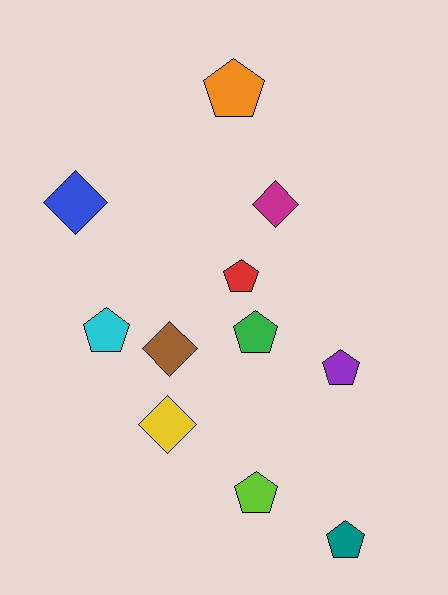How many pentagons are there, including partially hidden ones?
There are 7 pentagons.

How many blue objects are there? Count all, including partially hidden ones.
There is 1 blue object.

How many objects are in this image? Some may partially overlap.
There are 11 objects.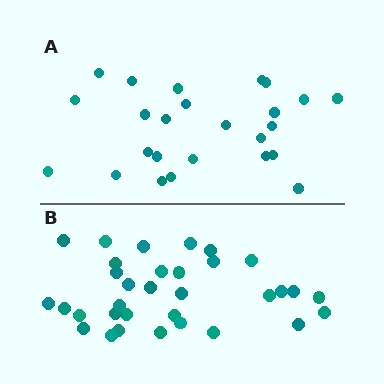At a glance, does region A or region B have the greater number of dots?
Region B (the bottom region) has more dots.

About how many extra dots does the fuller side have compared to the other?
Region B has roughly 8 or so more dots than region A.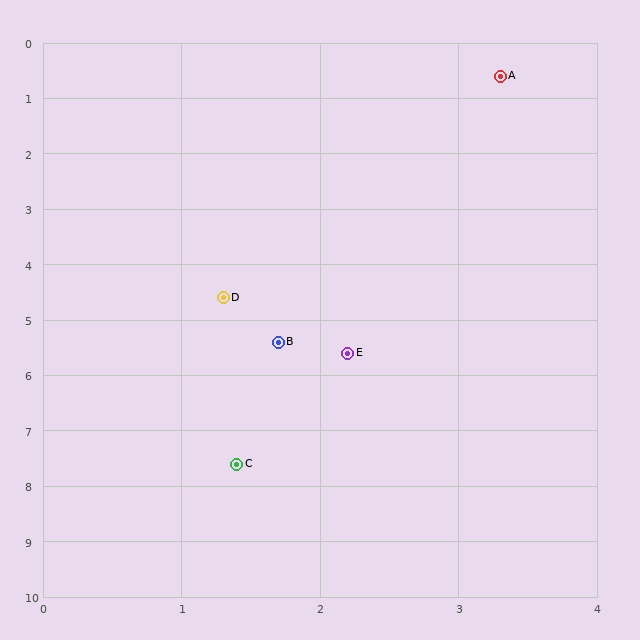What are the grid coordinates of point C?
Point C is at approximately (1.4, 7.6).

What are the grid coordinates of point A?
Point A is at approximately (3.3, 0.6).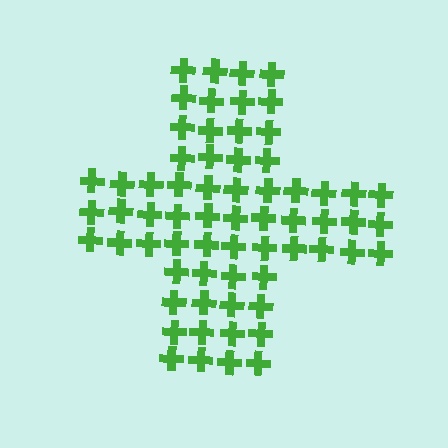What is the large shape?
The large shape is a cross.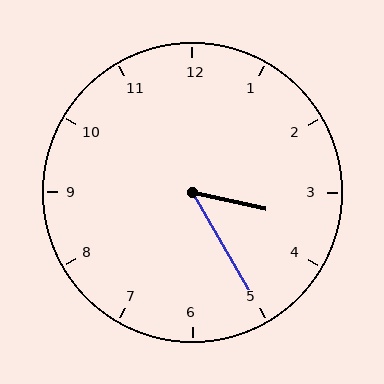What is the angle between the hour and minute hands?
Approximately 48 degrees.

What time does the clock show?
3:25.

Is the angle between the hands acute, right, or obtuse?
It is acute.